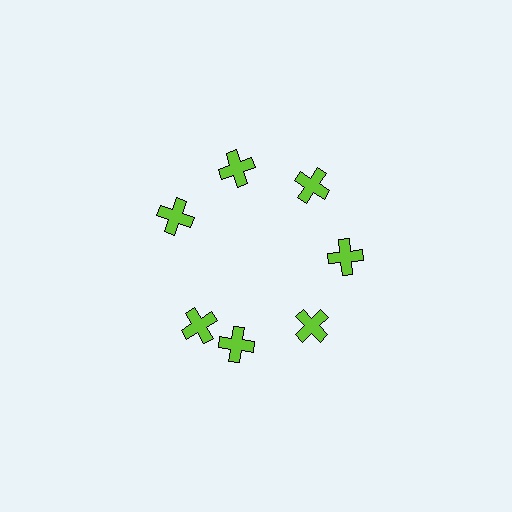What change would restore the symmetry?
The symmetry would be restored by rotating it back into even spacing with its neighbors so that all 7 crosses sit at equal angles and equal distance from the center.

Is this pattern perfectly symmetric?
No. The 7 lime crosses are arranged in a ring, but one element near the 8 o'clock position is rotated out of alignment along the ring, breaking the 7-fold rotational symmetry.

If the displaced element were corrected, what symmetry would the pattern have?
It would have 7-fold rotational symmetry — the pattern would map onto itself every 51 degrees.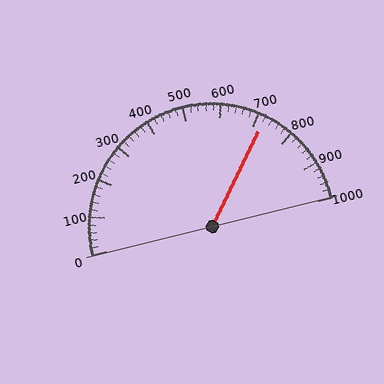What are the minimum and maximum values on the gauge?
The gauge ranges from 0 to 1000.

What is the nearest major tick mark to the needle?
The nearest major tick mark is 700.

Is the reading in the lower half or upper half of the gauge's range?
The reading is in the upper half of the range (0 to 1000).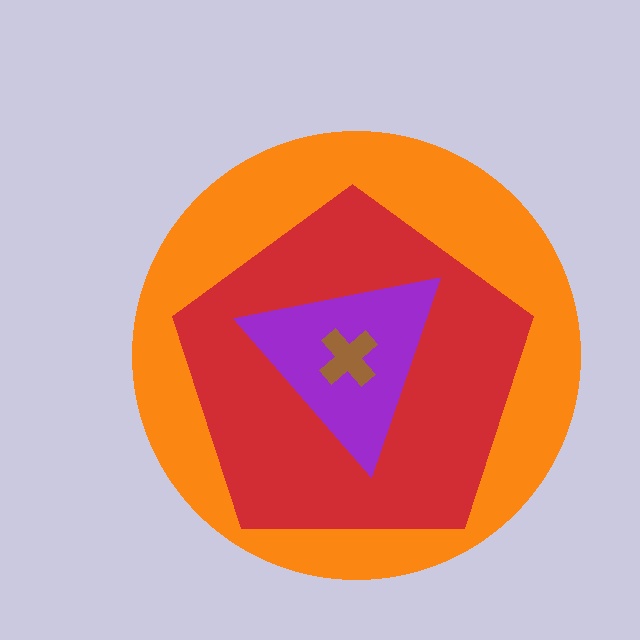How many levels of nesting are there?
4.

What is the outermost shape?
The orange circle.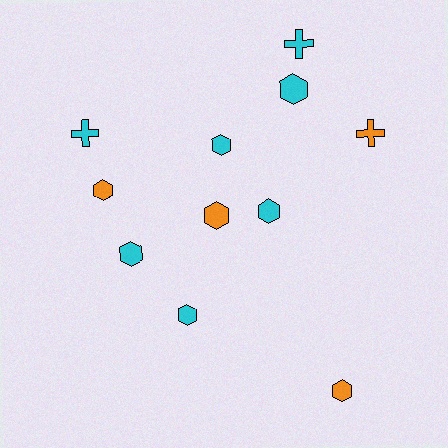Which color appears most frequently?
Cyan, with 7 objects.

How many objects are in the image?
There are 11 objects.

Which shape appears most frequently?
Hexagon, with 8 objects.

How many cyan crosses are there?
There are 2 cyan crosses.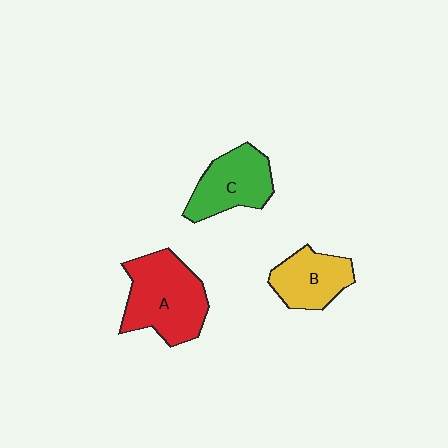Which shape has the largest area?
Shape A (red).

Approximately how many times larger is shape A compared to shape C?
Approximately 1.4 times.